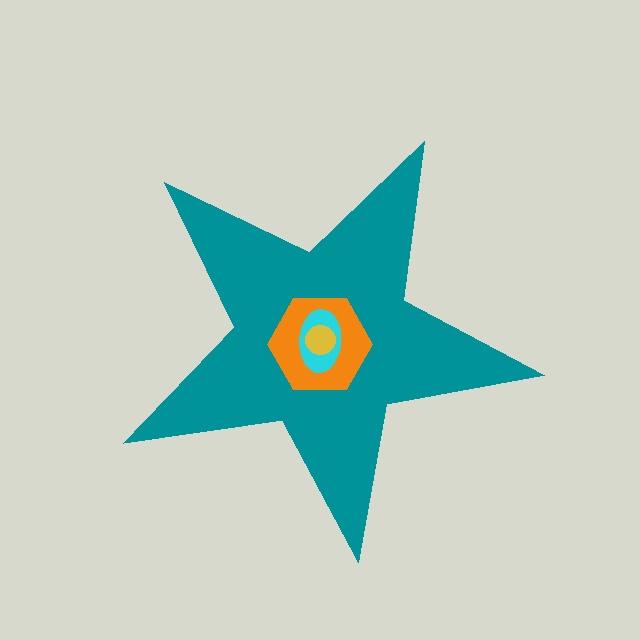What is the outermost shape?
The teal star.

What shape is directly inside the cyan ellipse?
The yellow circle.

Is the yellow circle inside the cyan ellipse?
Yes.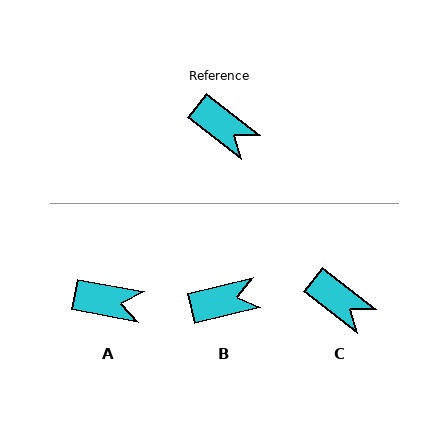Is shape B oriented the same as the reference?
No, it is off by about 51 degrees.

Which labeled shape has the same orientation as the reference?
C.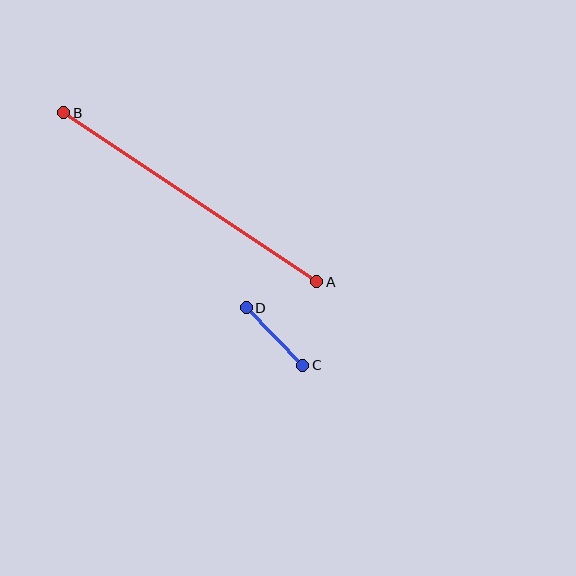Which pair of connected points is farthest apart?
Points A and B are farthest apart.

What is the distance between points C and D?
The distance is approximately 80 pixels.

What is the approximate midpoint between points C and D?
The midpoint is at approximately (274, 336) pixels.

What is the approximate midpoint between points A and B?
The midpoint is at approximately (190, 197) pixels.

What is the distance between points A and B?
The distance is approximately 305 pixels.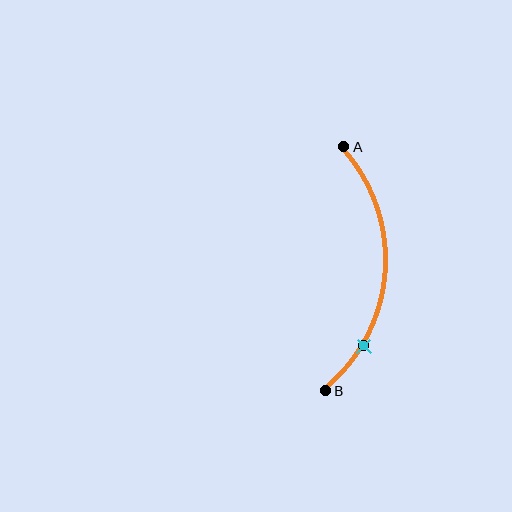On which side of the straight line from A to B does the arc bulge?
The arc bulges to the right of the straight line connecting A and B.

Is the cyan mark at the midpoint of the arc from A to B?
No. The cyan mark lies on the arc but is closer to endpoint B. The arc midpoint would be at the point on the curve equidistant along the arc from both A and B.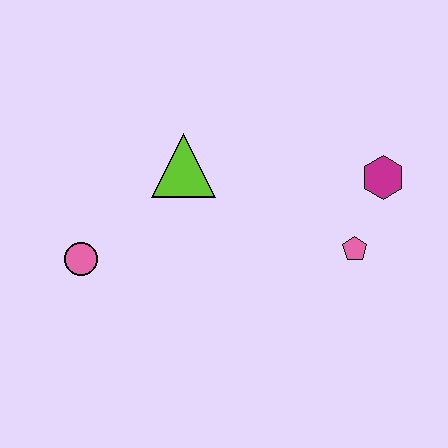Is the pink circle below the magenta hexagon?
Yes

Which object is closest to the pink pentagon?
The magenta hexagon is closest to the pink pentagon.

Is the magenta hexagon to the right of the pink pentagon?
Yes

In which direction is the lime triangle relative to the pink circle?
The lime triangle is to the right of the pink circle.